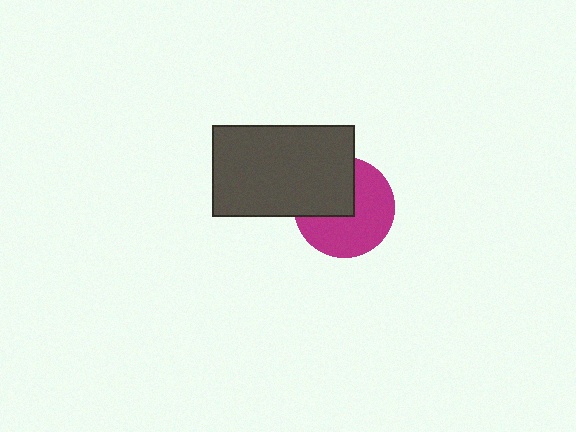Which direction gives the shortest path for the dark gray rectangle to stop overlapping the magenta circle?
Moving toward the upper-left gives the shortest separation.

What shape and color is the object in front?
The object in front is a dark gray rectangle.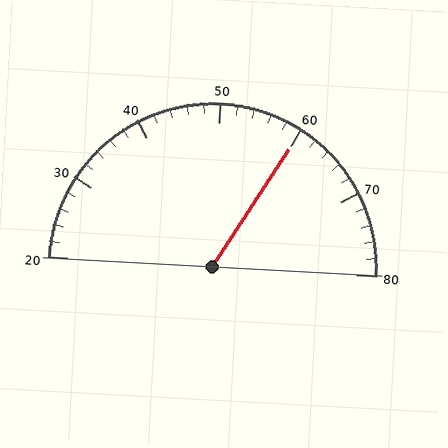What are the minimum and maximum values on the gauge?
The gauge ranges from 20 to 80.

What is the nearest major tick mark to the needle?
The nearest major tick mark is 60.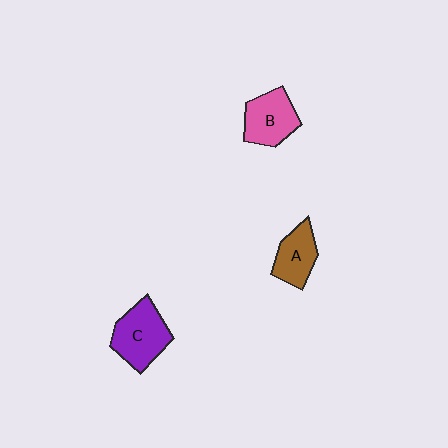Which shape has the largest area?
Shape C (purple).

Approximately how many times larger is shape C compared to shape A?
Approximately 1.4 times.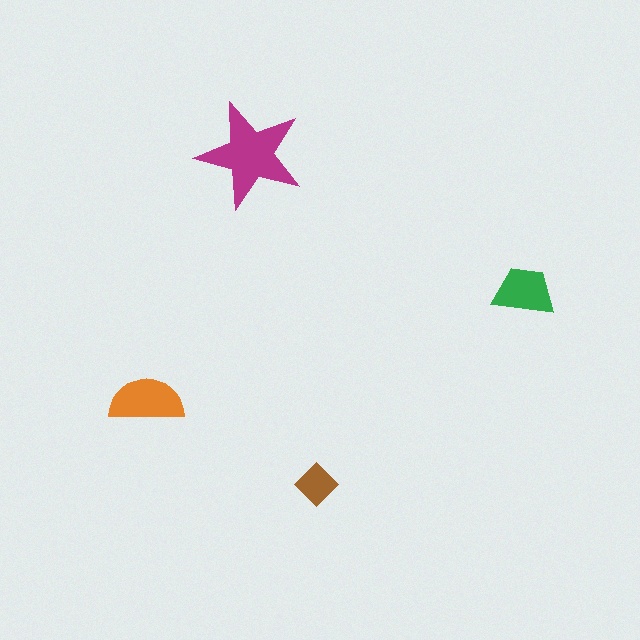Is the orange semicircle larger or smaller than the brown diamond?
Larger.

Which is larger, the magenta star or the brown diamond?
The magenta star.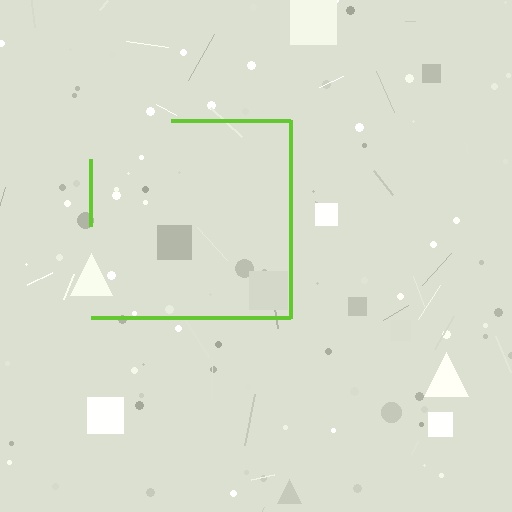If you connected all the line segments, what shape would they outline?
They would outline a square.